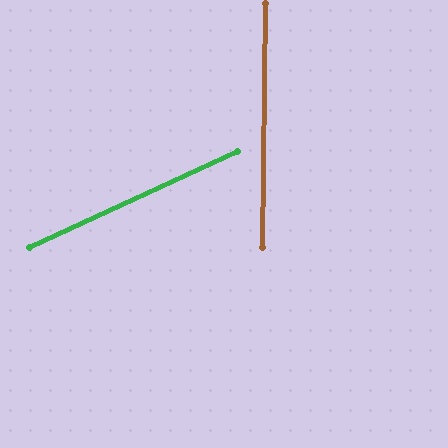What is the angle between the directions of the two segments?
Approximately 65 degrees.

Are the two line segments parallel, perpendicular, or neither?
Neither parallel nor perpendicular — they differ by about 65°.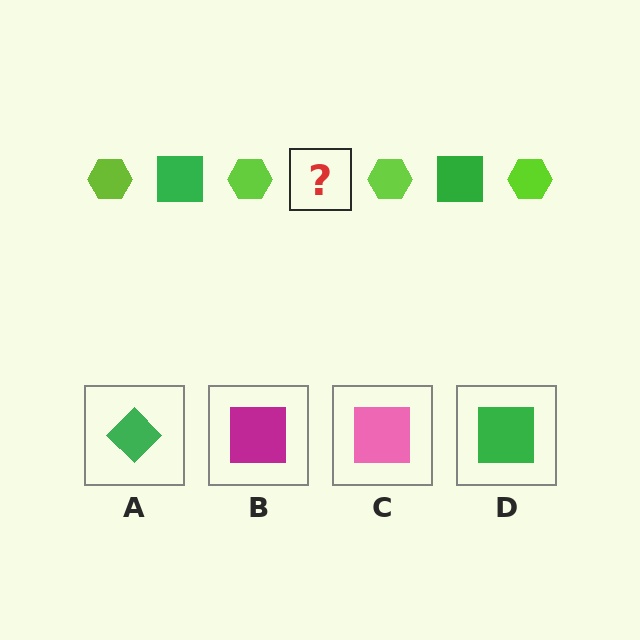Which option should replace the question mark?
Option D.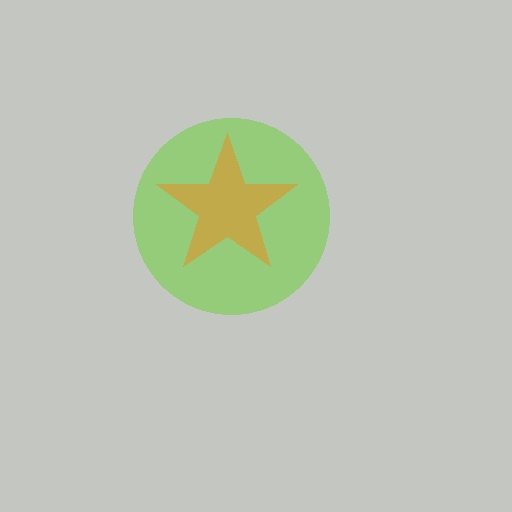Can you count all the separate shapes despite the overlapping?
Yes, there are 2 separate shapes.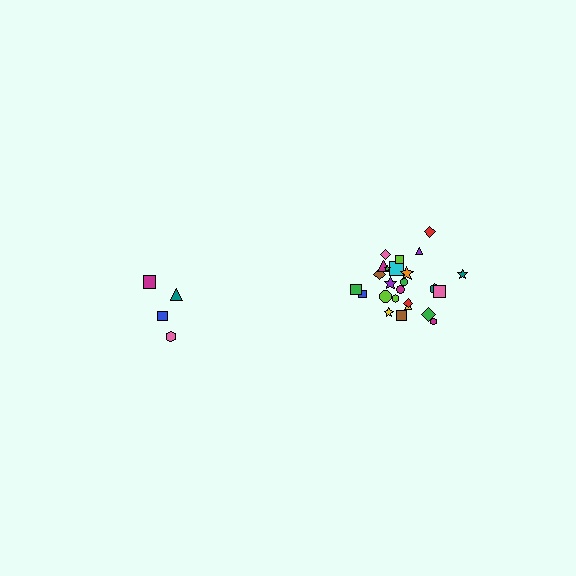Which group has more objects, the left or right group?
The right group.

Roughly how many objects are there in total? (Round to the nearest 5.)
Roughly 30 objects in total.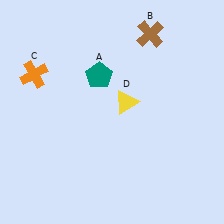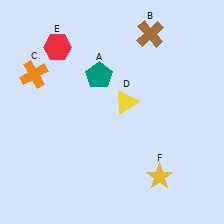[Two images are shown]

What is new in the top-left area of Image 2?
A red hexagon (E) was added in the top-left area of Image 2.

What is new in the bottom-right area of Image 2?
A yellow star (F) was added in the bottom-right area of Image 2.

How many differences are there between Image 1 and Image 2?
There are 2 differences between the two images.